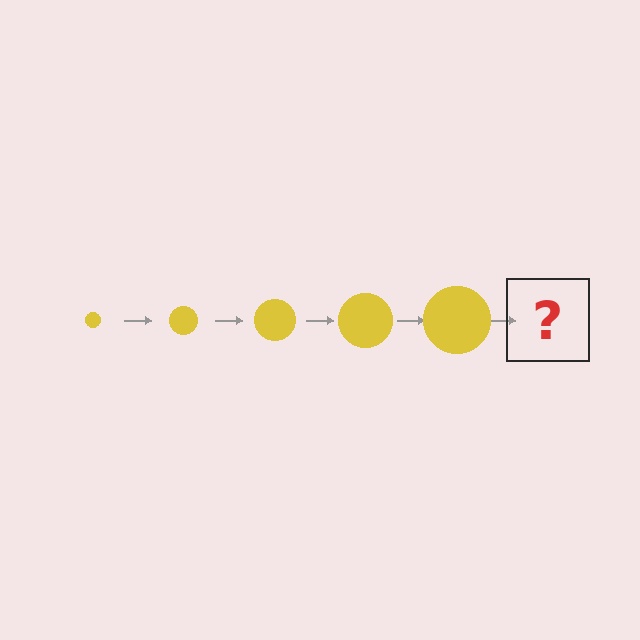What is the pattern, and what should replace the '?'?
The pattern is that the circle gets progressively larger each step. The '?' should be a yellow circle, larger than the previous one.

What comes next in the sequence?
The next element should be a yellow circle, larger than the previous one.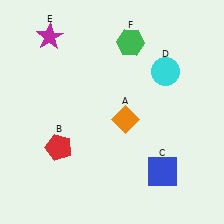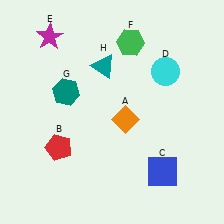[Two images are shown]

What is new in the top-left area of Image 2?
A teal hexagon (G) was added in the top-left area of Image 2.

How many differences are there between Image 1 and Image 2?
There are 2 differences between the two images.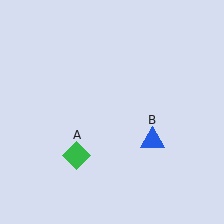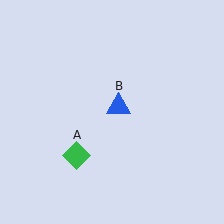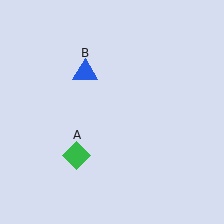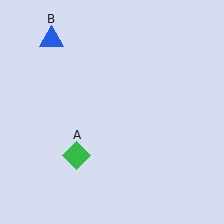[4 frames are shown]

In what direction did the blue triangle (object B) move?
The blue triangle (object B) moved up and to the left.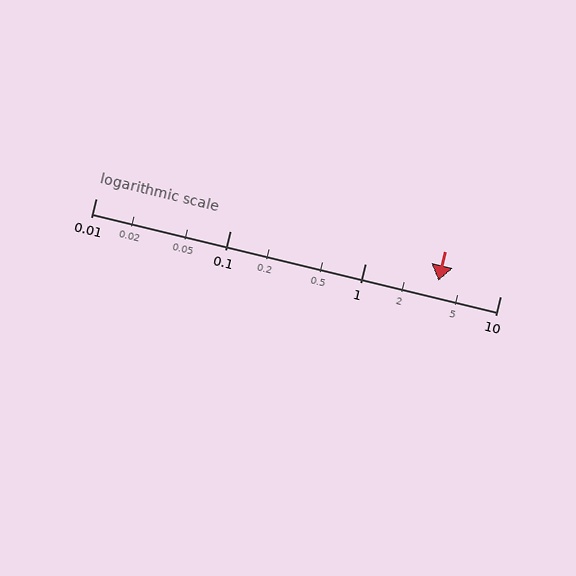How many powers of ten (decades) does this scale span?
The scale spans 3 decades, from 0.01 to 10.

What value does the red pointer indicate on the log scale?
The pointer indicates approximately 3.5.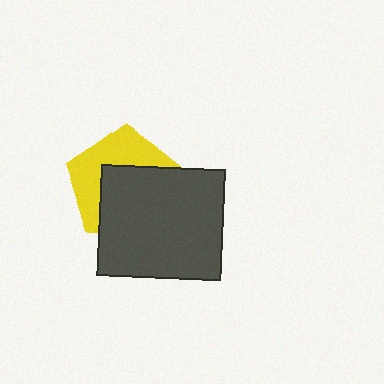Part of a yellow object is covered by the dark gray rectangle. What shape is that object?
It is a pentagon.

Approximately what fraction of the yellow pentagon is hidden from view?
Roughly 56% of the yellow pentagon is hidden behind the dark gray rectangle.